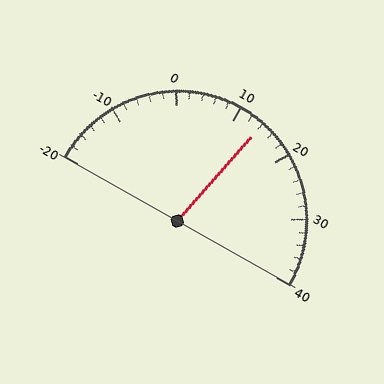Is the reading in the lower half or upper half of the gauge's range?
The reading is in the upper half of the range (-20 to 40).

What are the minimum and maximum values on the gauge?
The gauge ranges from -20 to 40.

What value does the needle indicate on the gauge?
The needle indicates approximately 14.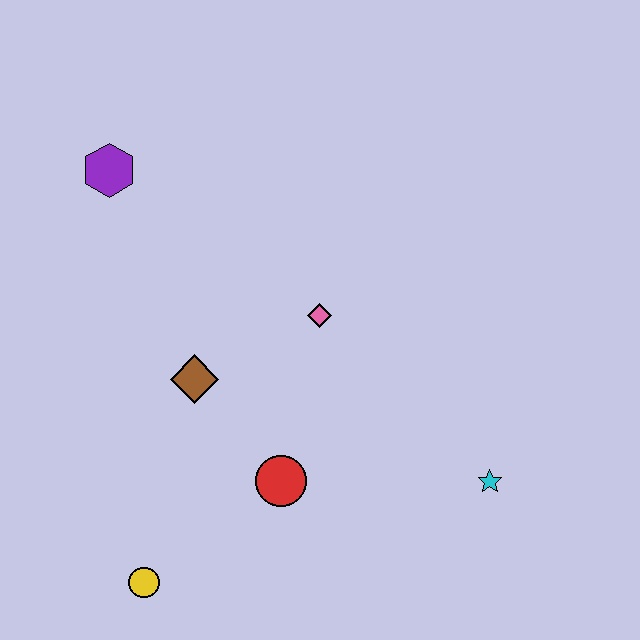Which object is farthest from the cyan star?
The purple hexagon is farthest from the cyan star.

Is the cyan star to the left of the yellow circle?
No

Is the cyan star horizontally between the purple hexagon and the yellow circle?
No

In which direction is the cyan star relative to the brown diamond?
The cyan star is to the right of the brown diamond.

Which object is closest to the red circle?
The brown diamond is closest to the red circle.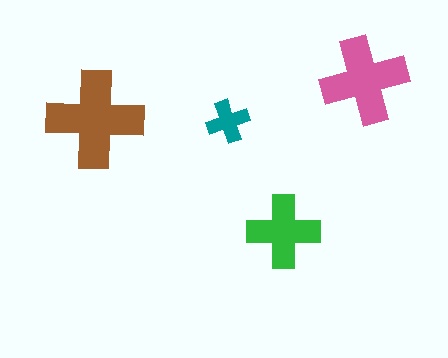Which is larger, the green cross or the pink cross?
The pink one.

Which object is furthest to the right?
The pink cross is rightmost.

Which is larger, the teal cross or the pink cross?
The pink one.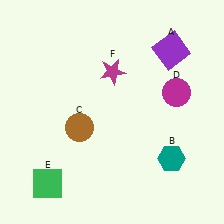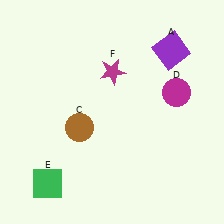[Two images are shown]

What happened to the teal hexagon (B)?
The teal hexagon (B) was removed in Image 2. It was in the bottom-right area of Image 1.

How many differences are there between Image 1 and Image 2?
There is 1 difference between the two images.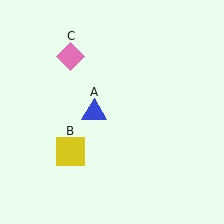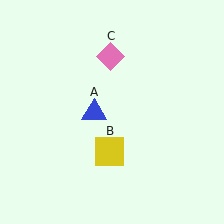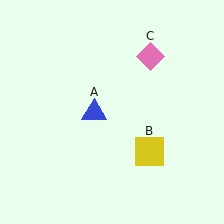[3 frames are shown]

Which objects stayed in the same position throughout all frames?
Blue triangle (object A) remained stationary.